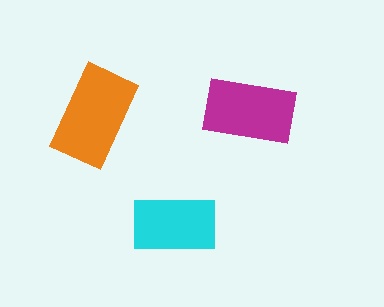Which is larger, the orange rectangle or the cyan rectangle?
The orange one.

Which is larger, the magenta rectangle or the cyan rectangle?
The magenta one.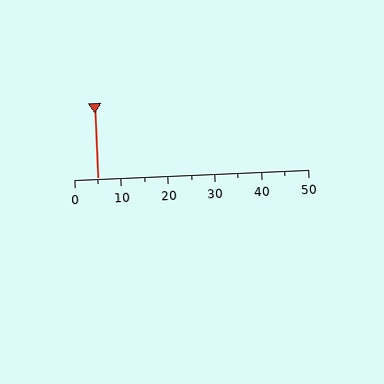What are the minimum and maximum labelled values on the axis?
The axis runs from 0 to 50.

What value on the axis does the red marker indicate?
The marker indicates approximately 5.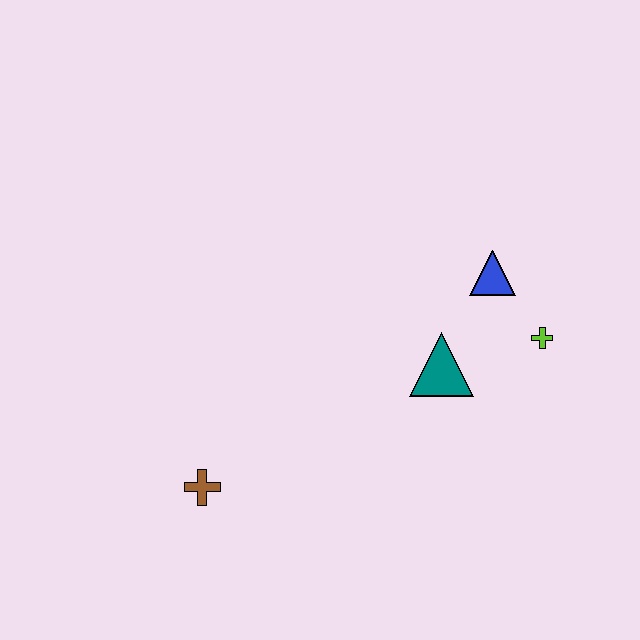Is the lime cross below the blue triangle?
Yes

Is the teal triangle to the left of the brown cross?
No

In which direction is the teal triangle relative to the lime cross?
The teal triangle is to the left of the lime cross.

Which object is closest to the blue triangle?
The lime cross is closest to the blue triangle.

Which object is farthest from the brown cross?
The lime cross is farthest from the brown cross.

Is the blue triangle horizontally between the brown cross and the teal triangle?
No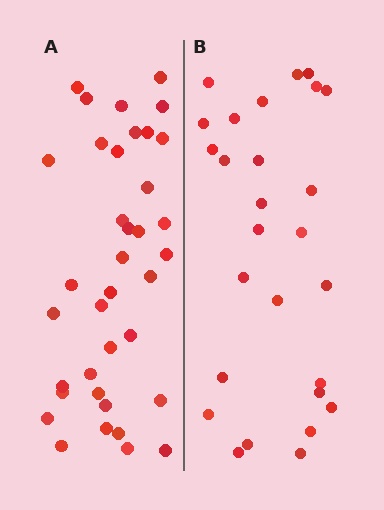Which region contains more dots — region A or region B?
Region A (the left region) has more dots.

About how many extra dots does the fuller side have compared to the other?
Region A has roughly 10 or so more dots than region B.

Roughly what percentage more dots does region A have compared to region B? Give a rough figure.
About 35% more.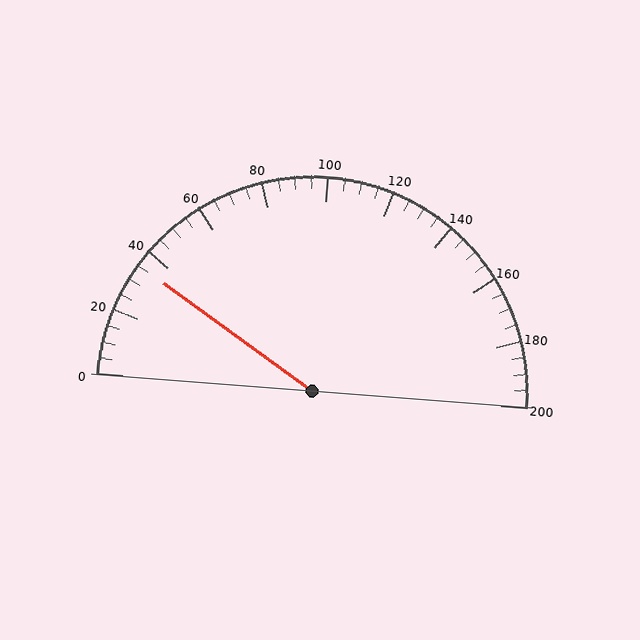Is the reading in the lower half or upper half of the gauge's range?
The reading is in the lower half of the range (0 to 200).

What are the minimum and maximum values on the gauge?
The gauge ranges from 0 to 200.